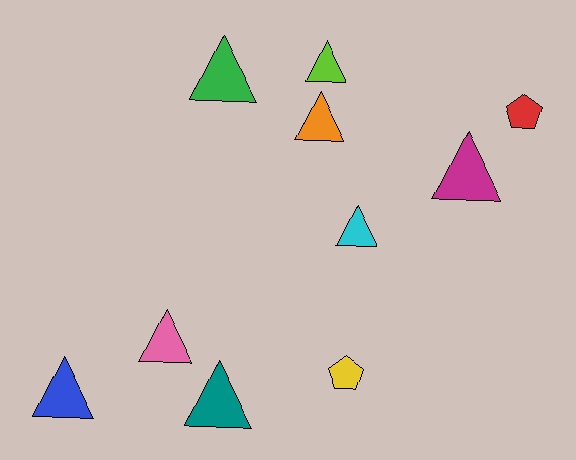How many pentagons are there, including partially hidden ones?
There are 2 pentagons.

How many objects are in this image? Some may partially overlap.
There are 10 objects.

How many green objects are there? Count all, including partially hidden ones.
There is 1 green object.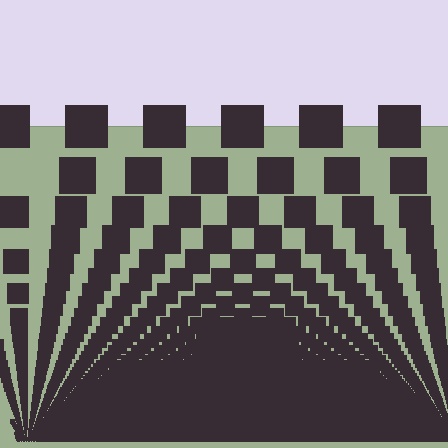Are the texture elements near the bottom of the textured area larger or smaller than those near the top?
Smaller. The gradient is inverted — elements near the bottom are smaller and denser.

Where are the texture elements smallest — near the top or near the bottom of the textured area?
Near the bottom.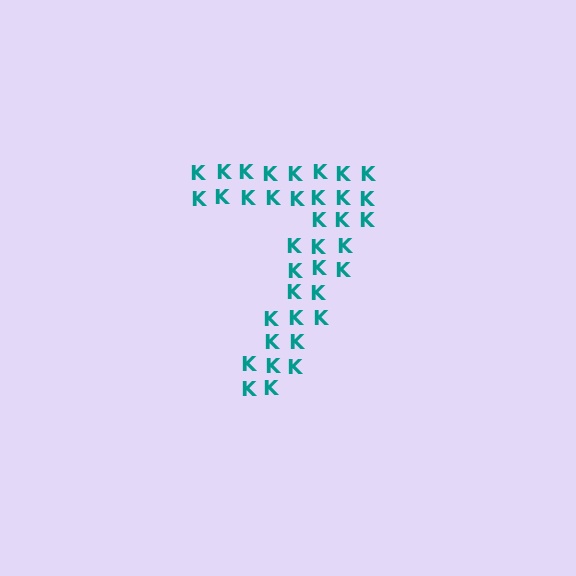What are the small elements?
The small elements are letter K's.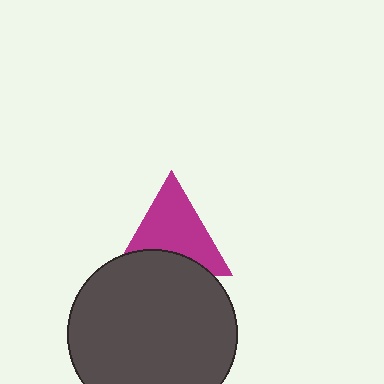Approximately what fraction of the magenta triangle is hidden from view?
Roughly 31% of the magenta triangle is hidden behind the dark gray circle.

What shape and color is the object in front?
The object in front is a dark gray circle.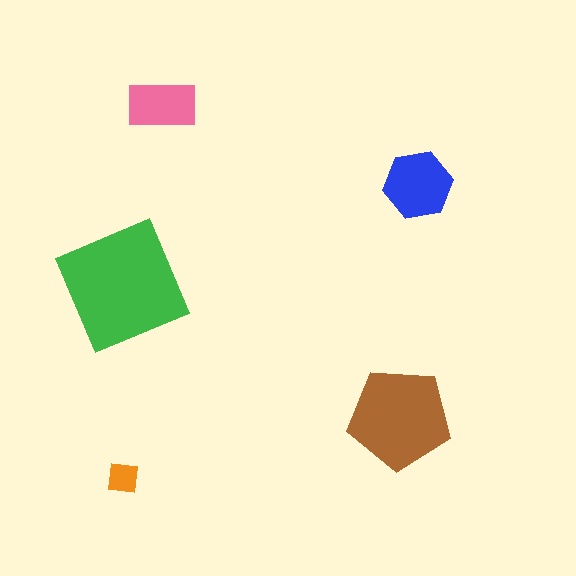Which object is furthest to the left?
The green square is leftmost.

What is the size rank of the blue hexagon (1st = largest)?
3rd.